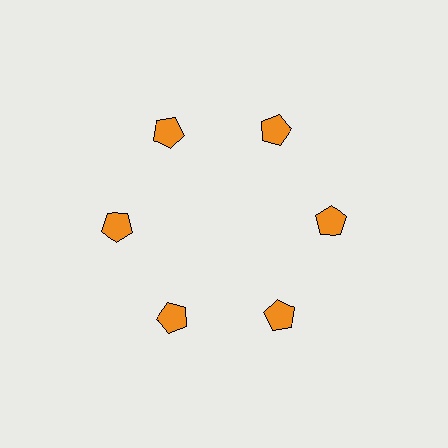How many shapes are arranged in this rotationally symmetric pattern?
There are 6 shapes, arranged in 6 groups of 1.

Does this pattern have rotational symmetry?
Yes, this pattern has 6-fold rotational symmetry. It looks the same after rotating 60 degrees around the center.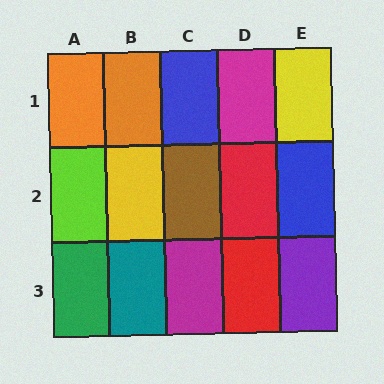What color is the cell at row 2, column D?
Red.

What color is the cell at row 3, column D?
Red.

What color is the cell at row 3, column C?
Magenta.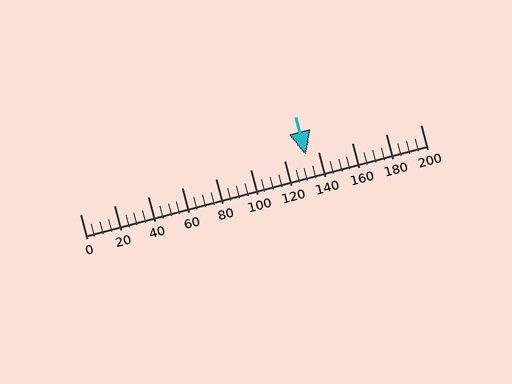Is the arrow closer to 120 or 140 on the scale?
The arrow is closer to 140.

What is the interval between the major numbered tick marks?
The major tick marks are spaced 20 units apart.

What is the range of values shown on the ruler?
The ruler shows values from 0 to 200.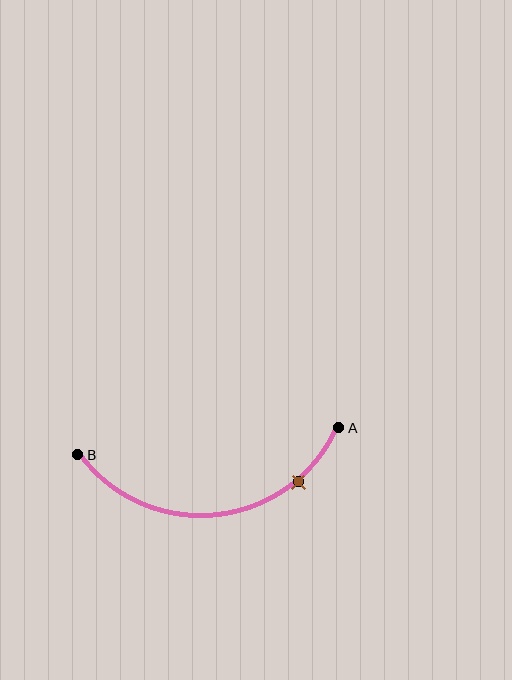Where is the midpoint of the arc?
The arc midpoint is the point on the curve farthest from the straight line joining A and B. It sits below that line.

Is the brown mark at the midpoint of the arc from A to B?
No. The brown mark lies on the arc but is closer to endpoint A. The arc midpoint would be at the point on the curve equidistant along the arc from both A and B.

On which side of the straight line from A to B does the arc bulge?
The arc bulges below the straight line connecting A and B.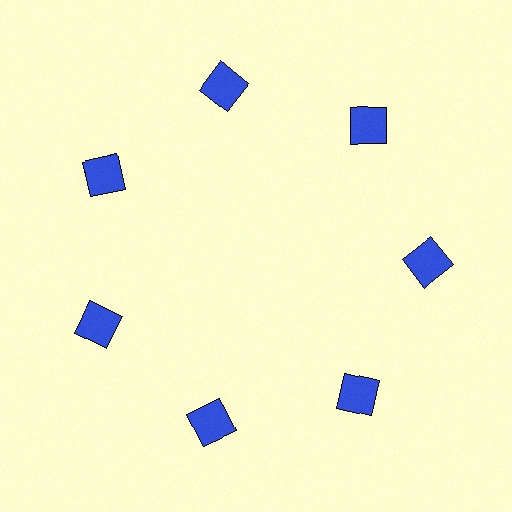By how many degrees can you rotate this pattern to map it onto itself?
The pattern maps onto itself every 51 degrees of rotation.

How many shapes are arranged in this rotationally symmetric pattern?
There are 7 shapes, arranged in 7 groups of 1.